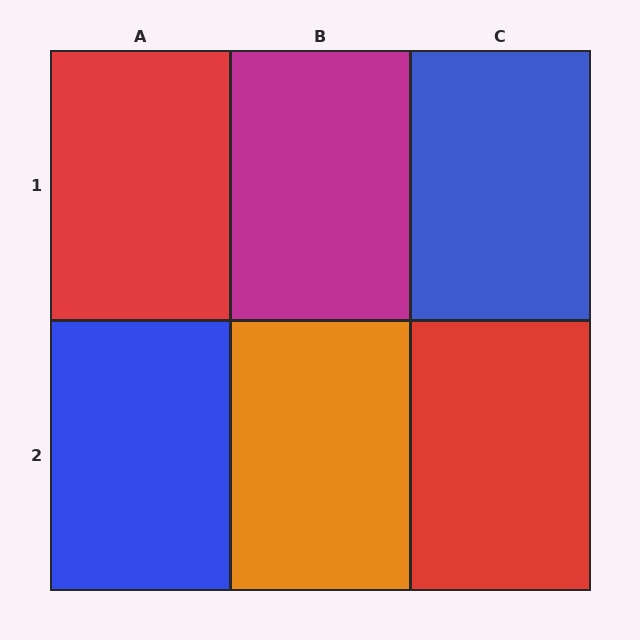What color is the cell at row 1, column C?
Blue.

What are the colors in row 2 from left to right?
Blue, orange, red.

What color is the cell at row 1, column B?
Magenta.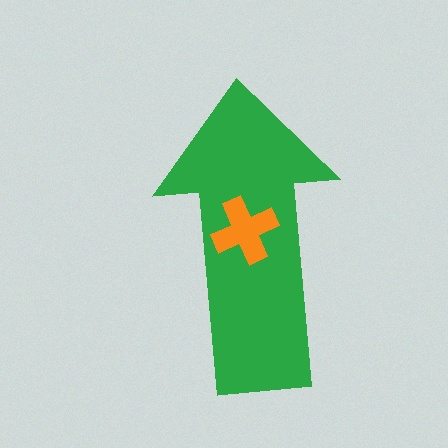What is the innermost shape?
The orange cross.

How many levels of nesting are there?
2.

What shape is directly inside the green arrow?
The orange cross.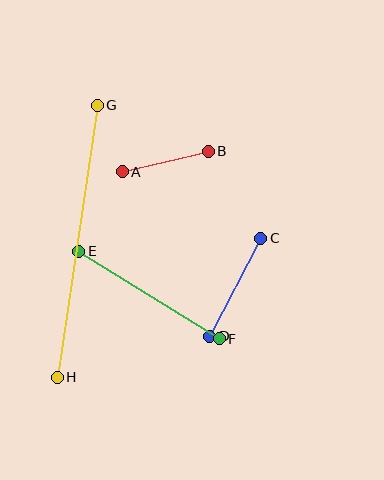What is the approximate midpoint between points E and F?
The midpoint is at approximately (149, 295) pixels.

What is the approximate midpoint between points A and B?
The midpoint is at approximately (165, 162) pixels.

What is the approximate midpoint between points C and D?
The midpoint is at approximately (235, 287) pixels.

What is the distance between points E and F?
The distance is approximately 165 pixels.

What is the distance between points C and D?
The distance is approximately 110 pixels.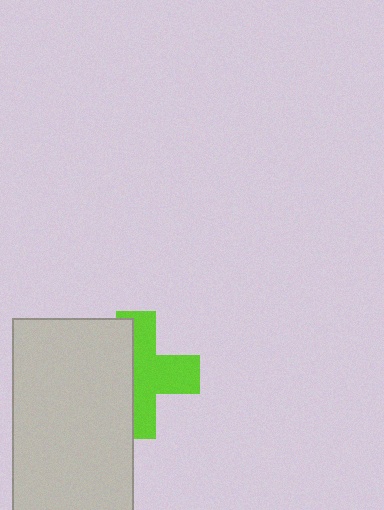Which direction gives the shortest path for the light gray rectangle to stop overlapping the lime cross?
Moving left gives the shortest separation.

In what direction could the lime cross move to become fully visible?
The lime cross could move right. That would shift it out from behind the light gray rectangle entirely.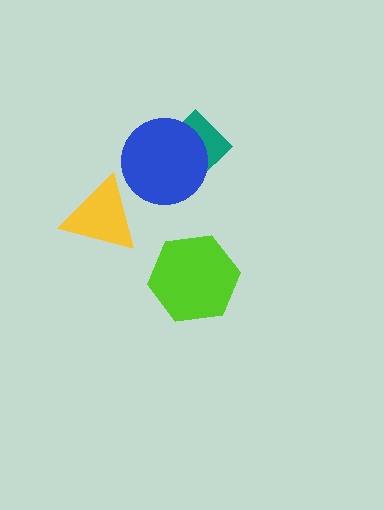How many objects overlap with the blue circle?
1 object overlaps with the blue circle.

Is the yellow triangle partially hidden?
No, no other shape covers it.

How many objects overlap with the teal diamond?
1 object overlaps with the teal diamond.